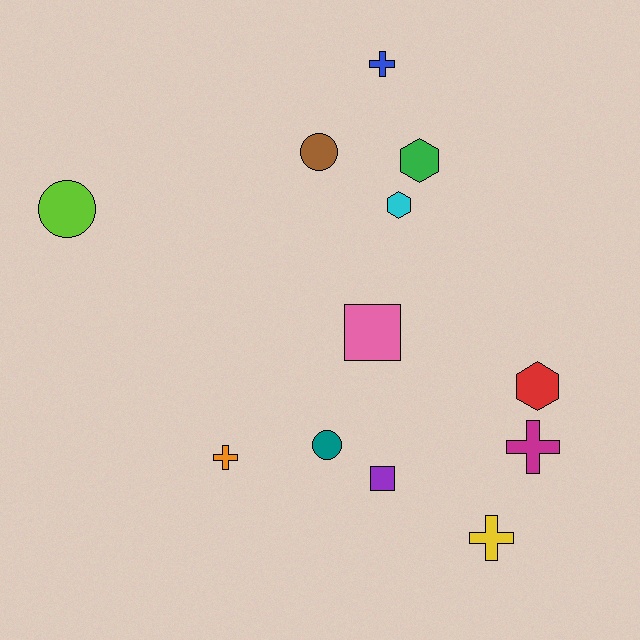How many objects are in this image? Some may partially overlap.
There are 12 objects.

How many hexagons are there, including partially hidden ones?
There are 3 hexagons.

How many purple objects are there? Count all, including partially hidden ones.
There is 1 purple object.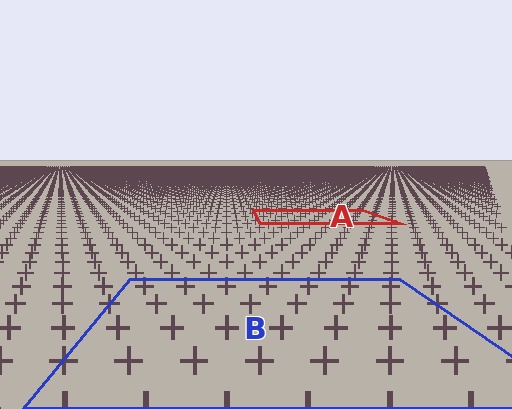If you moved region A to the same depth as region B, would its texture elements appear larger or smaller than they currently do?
They would appear larger. At a closer depth, the same texture elements are projected at a bigger on-screen size.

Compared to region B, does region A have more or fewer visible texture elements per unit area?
Region A has more texture elements per unit area — they are packed more densely because it is farther away.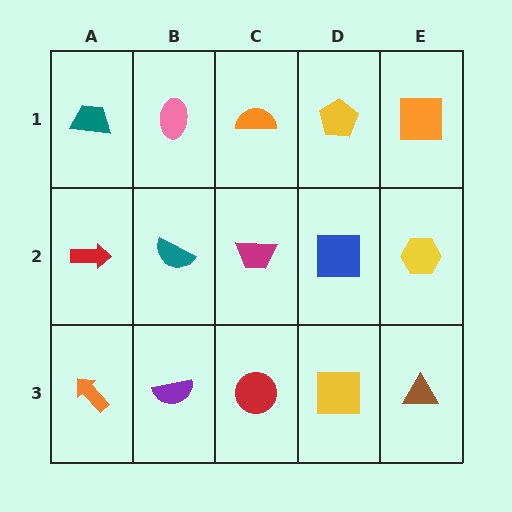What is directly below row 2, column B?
A purple semicircle.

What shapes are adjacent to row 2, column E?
An orange square (row 1, column E), a brown triangle (row 3, column E), a blue square (row 2, column D).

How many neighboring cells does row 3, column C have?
3.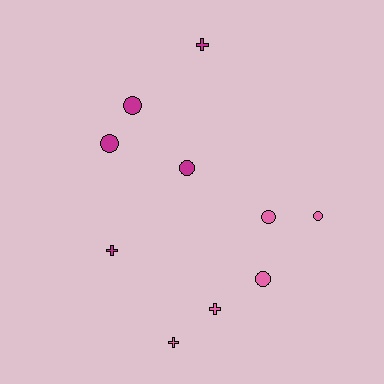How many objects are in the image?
There are 10 objects.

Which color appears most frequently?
Magenta, with 5 objects.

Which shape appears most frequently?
Circle, with 6 objects.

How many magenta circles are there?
There are 3 magenta circles.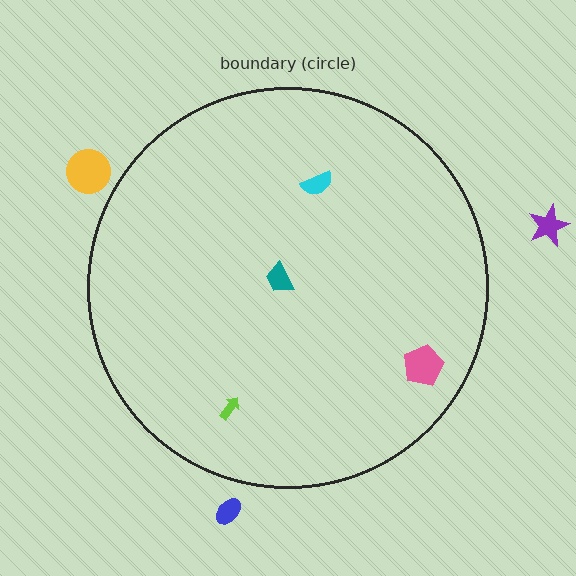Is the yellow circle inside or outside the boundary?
Outside.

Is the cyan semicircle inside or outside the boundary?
Inside.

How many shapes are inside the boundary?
4 inside, 3 outside.